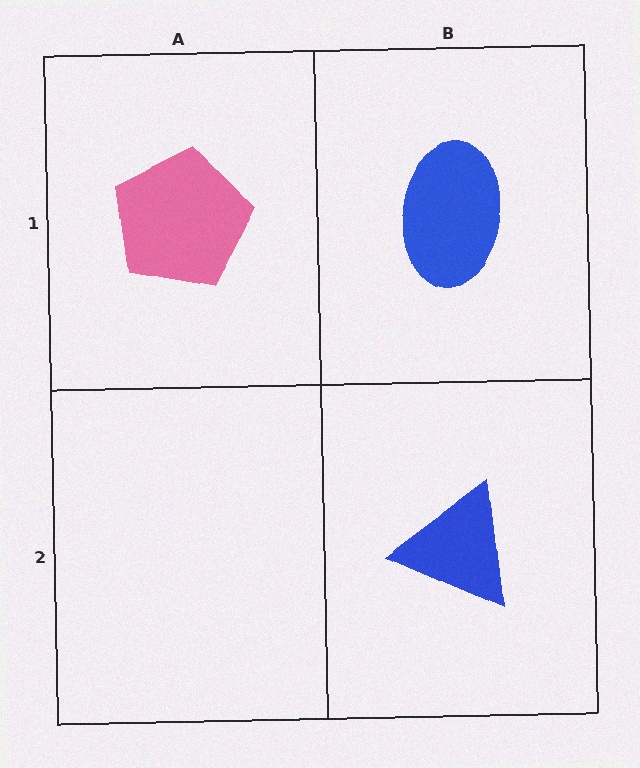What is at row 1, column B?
A blue ellipse.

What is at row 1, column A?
A pink pentagon.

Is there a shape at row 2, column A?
No, that cell is empty.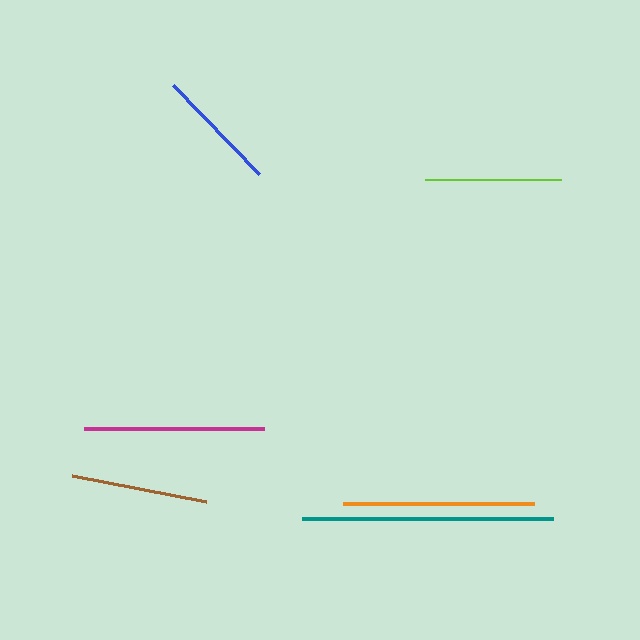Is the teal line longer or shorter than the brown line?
The teal line is longer than the brown line.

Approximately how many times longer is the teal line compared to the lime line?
The teal line is approximately 1.9 times the length of the lime line.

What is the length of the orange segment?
The orange segment is approximately 191 pixels long.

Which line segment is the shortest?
The blue line is the shortest at approximately 124 pixels.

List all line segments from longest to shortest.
From longest to shortest: teal, orange, magenta, brown, lime, blue.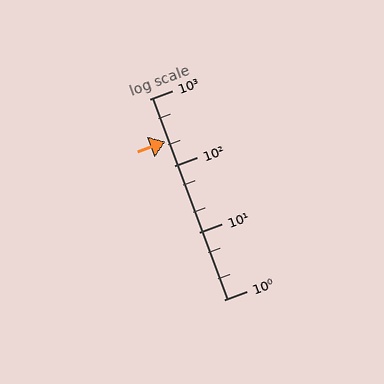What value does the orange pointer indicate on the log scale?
The pointer indicates approximately 230.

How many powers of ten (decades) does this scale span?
The scale spans 3 decades, from 1 to 1000.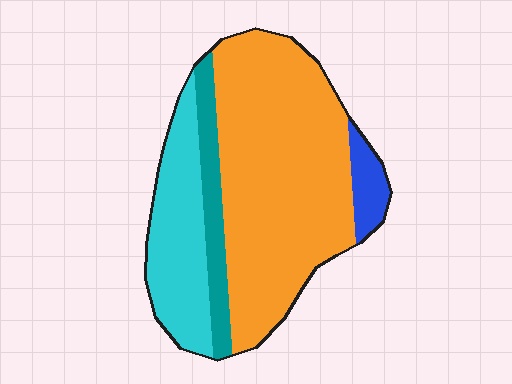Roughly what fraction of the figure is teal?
Teal covers about 10% of the figure.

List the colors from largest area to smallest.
From largest to smallest: orange, cyan, teal, blue.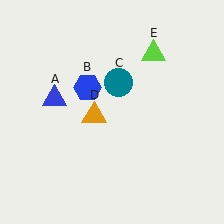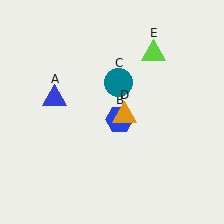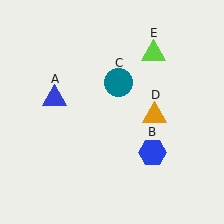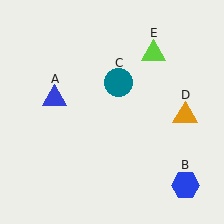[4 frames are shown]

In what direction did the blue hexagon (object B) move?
The blue hexagon (object B) moved down and to the right.